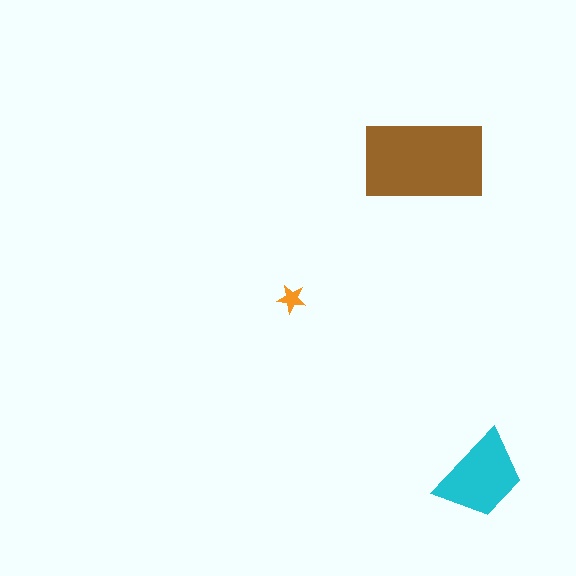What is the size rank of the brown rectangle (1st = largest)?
1st.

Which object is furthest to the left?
The orange star is leftmost.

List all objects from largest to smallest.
The brown rectangle, the cyan trapezoid, the orange star.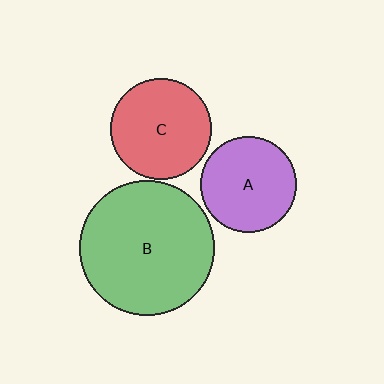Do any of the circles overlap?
No, none of the circles overlap.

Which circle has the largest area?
Circle B (green).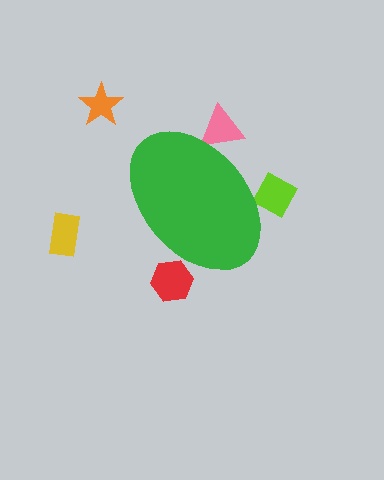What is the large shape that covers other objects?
A green ellipse.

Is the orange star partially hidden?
No, the orange star is fully visible.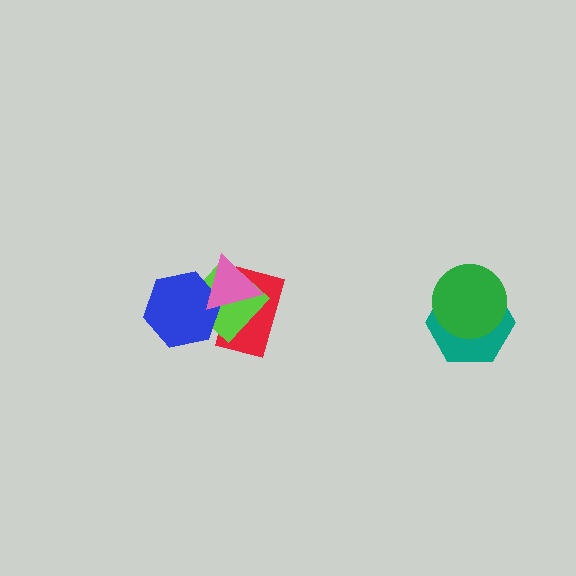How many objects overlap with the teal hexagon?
1 object overlaps with the teal hexagon.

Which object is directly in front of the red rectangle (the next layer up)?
The lime diamond is directly in front of the red rectangle.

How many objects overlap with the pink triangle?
3 objects overlap with the pink triangle.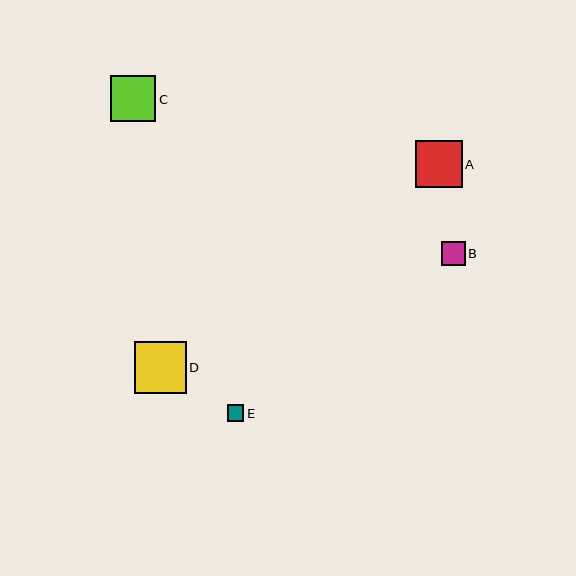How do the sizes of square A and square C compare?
Square A and square C are approximately the same size.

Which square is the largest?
Square D is the largest with a size of approximately 52 pixels.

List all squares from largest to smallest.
From largest to smallest: D, A, C, B, E.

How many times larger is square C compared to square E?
Square C is approximately 2.8 times the size of square E.